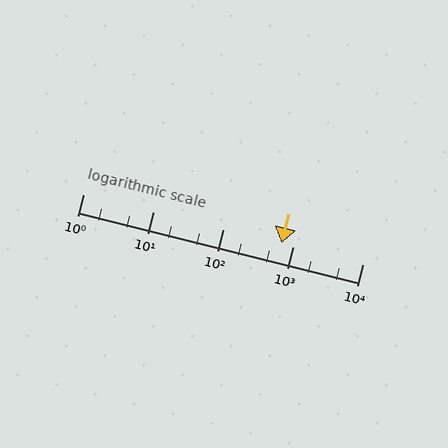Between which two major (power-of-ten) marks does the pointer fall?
The pointer is between 100 and 1000.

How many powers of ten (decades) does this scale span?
The scale spans 4 decades, from 1 to 10000.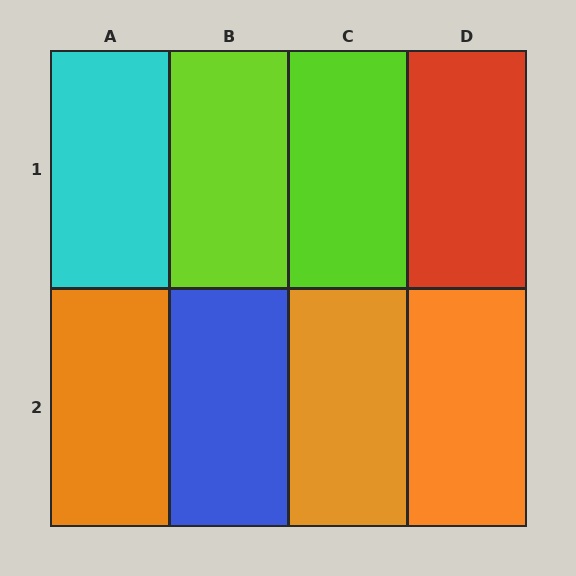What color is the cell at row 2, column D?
Orange.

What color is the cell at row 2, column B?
Blue.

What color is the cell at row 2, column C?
Orange.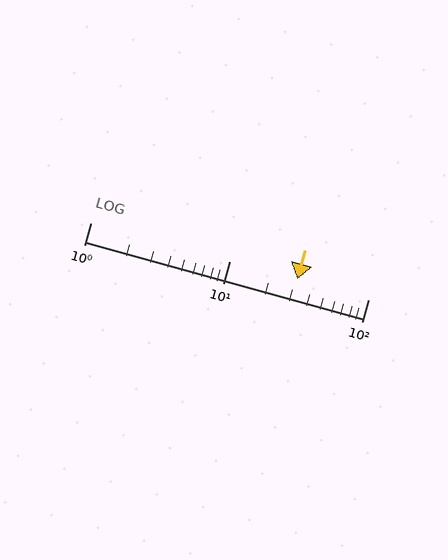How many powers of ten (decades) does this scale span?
The scale spans 2 decades, from 1 to 100.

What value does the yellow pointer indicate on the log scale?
The pointer indicates approximately 31.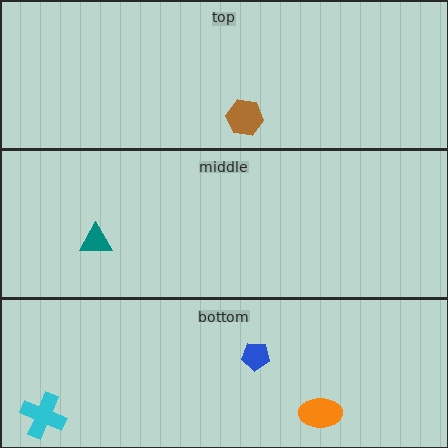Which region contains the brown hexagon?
The top region.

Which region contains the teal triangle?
The middle region.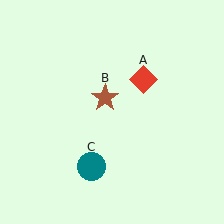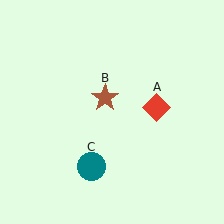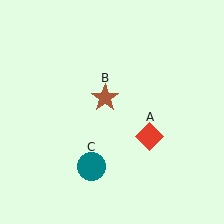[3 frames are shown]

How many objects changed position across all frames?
1 object changed position: red diamond (object A).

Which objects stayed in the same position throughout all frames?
Brown star (object B) and teal circle (object C) remained stationary.